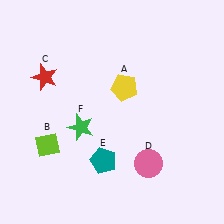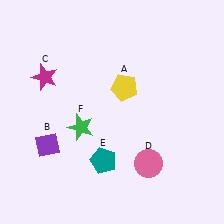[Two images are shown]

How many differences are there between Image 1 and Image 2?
There are 2 differences between the two images.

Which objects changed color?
B changed from lime to purple. C changed from red to magenta.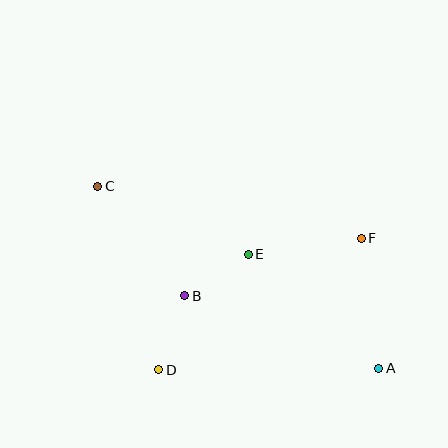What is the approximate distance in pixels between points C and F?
The distance between C and F is approximately 269 pixels.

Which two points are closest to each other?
Points B and E are closest to each other.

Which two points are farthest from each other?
Points A and C are farthest from each other.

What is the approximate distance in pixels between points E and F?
The distance between E and F is approximately 114 pixels.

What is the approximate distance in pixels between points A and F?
The distance between A and F is approximately 131 pixels.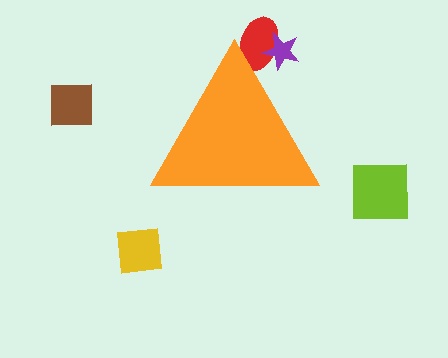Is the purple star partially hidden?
Yes, the purple star is partially hidden behind the orange triangle.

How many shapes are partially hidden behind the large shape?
2 shapes are partially hidden.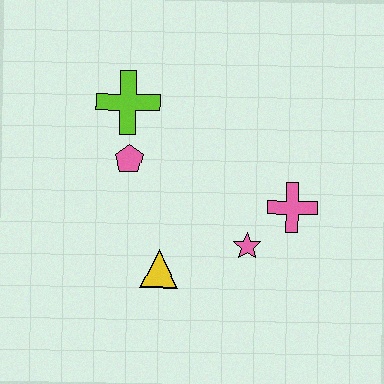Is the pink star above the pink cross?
No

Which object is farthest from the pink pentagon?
The pink cross is farthest from the pink pentagon.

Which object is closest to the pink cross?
The pink star is closest to the pink cross.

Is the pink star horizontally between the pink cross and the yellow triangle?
Yes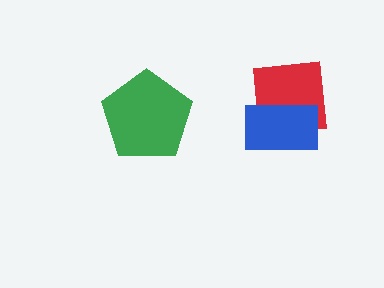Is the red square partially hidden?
Yes, it is partially covered by another shape.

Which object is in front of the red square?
The blue rectangle is in front of the red square.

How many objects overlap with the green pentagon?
0 objects overlap with the green pentagon.